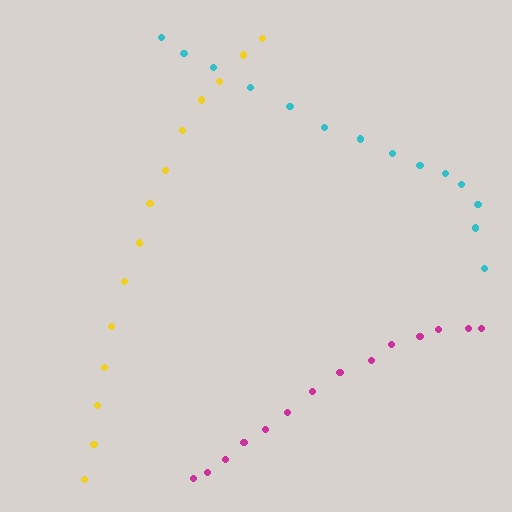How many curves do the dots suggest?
There are 3 distinct paths.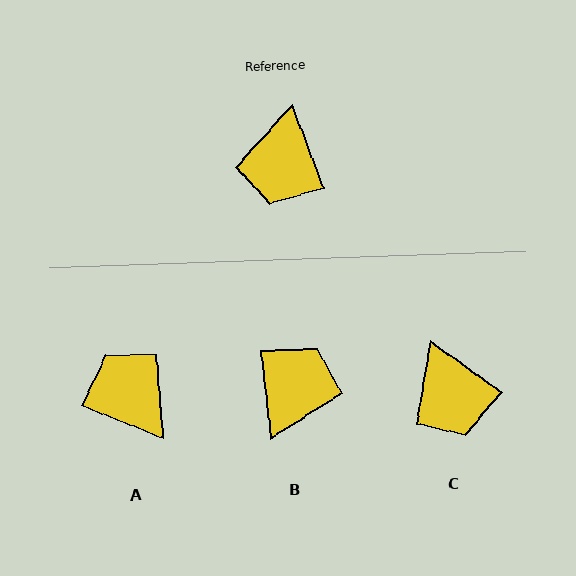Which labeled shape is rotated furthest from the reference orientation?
B, about 165 degrees away.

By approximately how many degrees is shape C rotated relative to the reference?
Approximately 33 degrees counter-clockwise.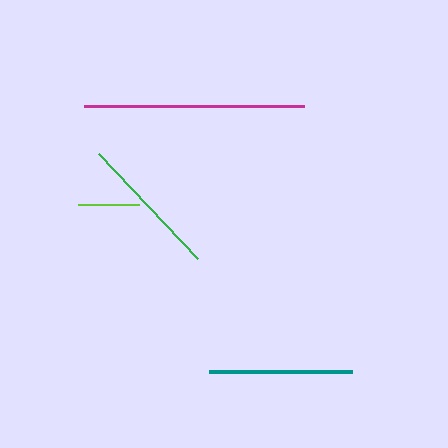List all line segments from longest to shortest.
From longest to shortest: magenta, green, teal, lime.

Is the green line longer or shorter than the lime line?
The green line is longer than the lime line.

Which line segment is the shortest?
The lime line is the shortest at approximately 60 pixels.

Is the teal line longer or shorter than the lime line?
The teal line is longer than the lime line.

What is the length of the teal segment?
The teal segment is approximately 144 pixels long.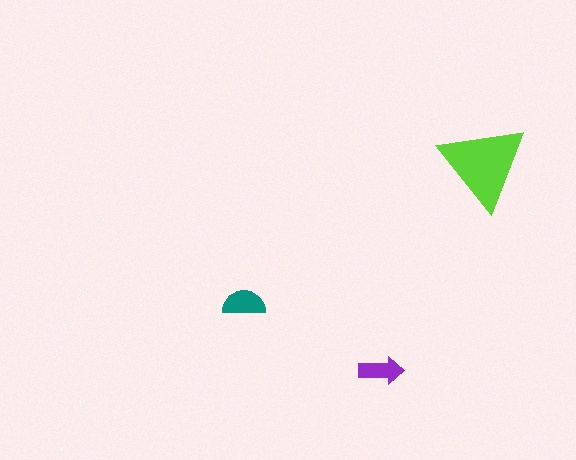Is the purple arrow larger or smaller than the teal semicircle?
Smaller.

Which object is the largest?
The lime triangle.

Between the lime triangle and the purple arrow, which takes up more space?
The lime triangle.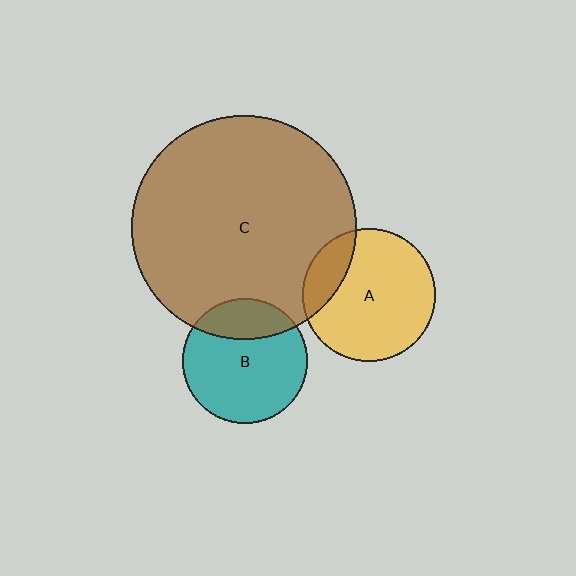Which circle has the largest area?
Circle C (brown).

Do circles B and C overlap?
Yes.